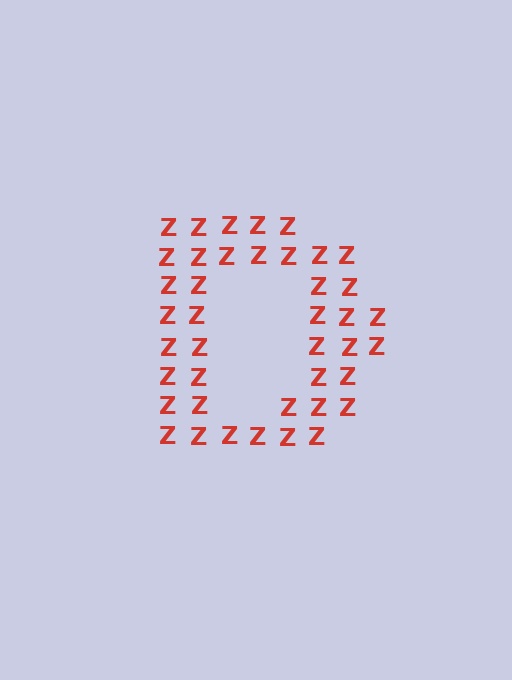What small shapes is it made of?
It is made of small letter Z's.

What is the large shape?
The large shape is the letter D.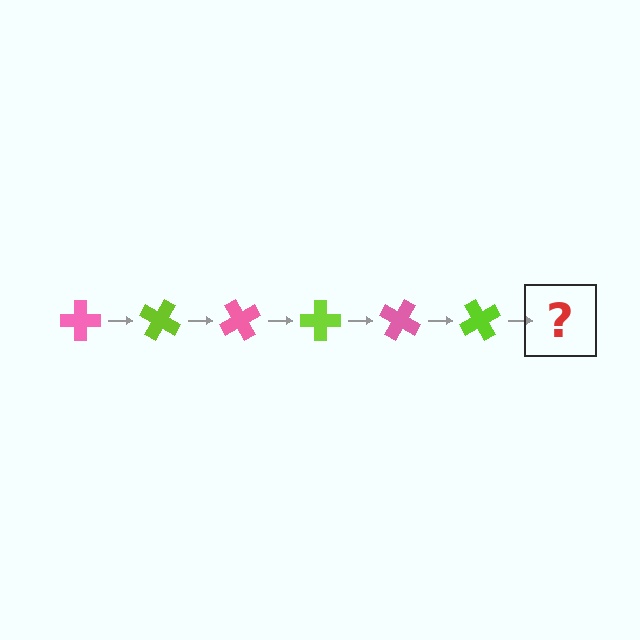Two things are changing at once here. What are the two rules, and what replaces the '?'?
The two rules are that it rotates 30 degrees each step and the color cycles through pink and lime. The '?' should be a pink cross, rotated 180 degrees from the start.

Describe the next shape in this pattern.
It should be a pink cross, rotated 180 degrees from the start.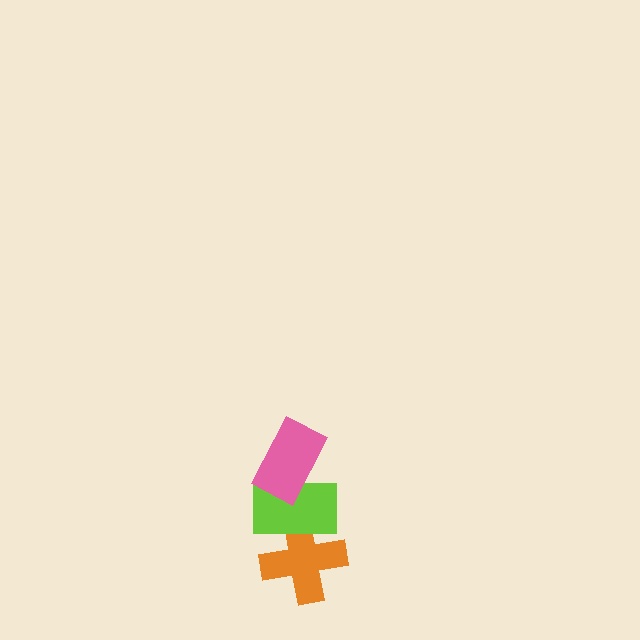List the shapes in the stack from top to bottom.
From top to bottom: the pink rectangle, the lime rectangle, the orange cross.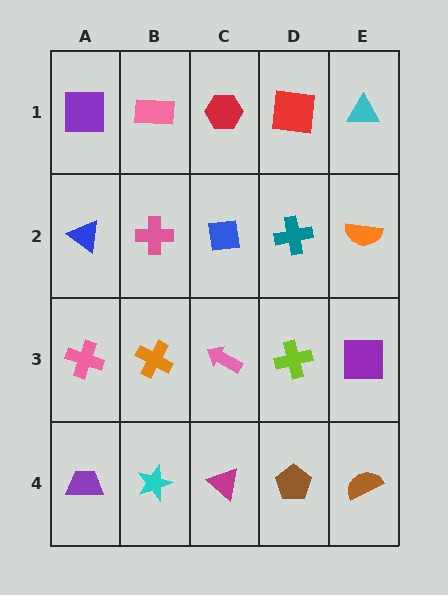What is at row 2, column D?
A teal cross.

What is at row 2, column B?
A pink cross.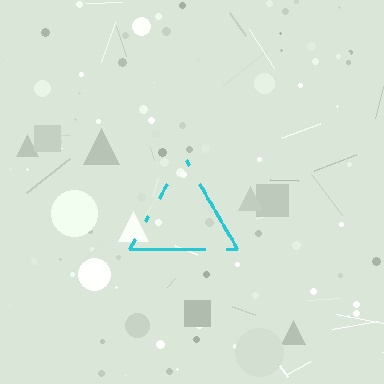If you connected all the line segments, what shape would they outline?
They would outline a triangle.